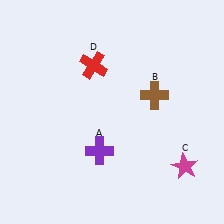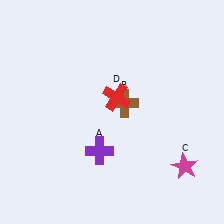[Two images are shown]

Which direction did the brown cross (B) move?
The brown cross (B) moved left.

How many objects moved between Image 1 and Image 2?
2 objects moved between the two images.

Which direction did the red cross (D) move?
The red cross (D) moved down.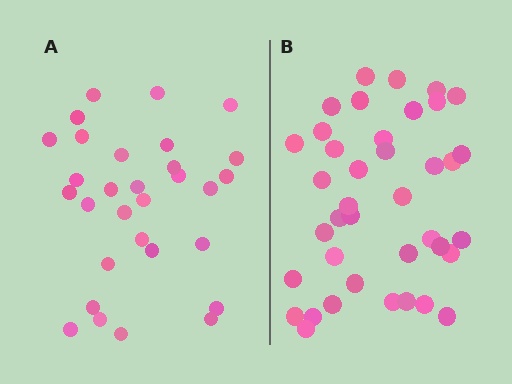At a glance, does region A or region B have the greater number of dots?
Region B (the right region) has more dots.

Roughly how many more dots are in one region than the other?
Region B has roughly 8 or so more dots than region A.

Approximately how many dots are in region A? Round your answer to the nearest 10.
About 30 dots.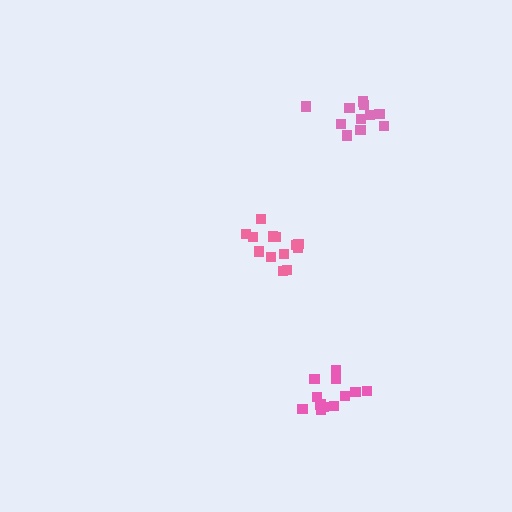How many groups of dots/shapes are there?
There are 3 groups.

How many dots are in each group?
Group 1: 12 dots, Group 2: 13 dots, Group 3: 11 dots (36 total).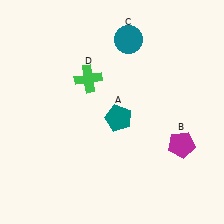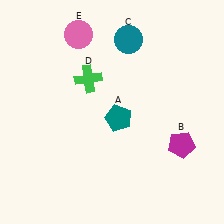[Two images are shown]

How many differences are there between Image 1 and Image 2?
There is 1 difference between the two images.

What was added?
A pink circle (E) was added in Image 2.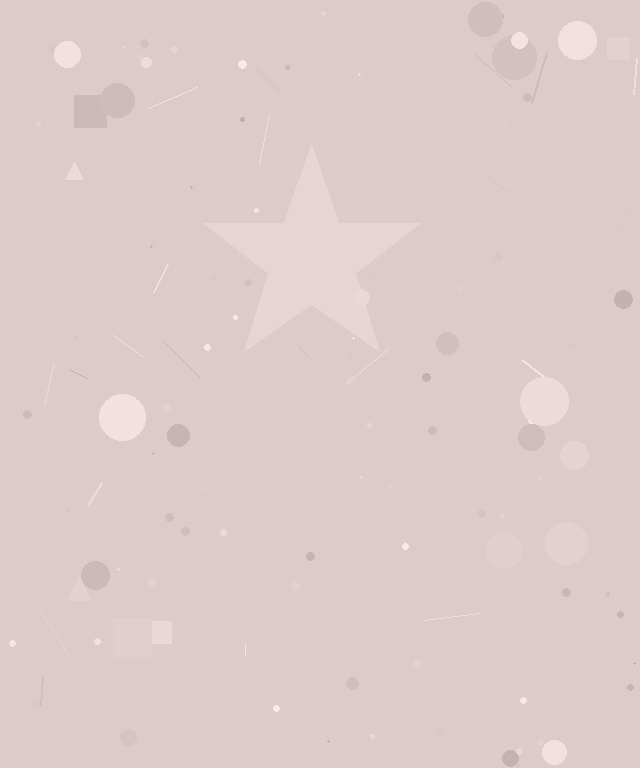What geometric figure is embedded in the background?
A star is embedded in the background.